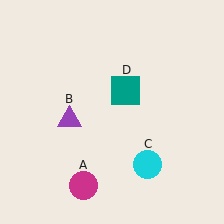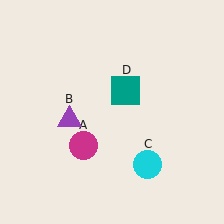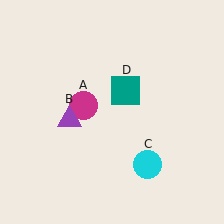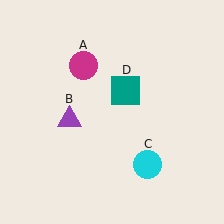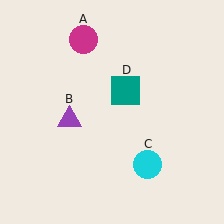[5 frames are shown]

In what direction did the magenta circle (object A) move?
The magenta circle (object A) moved up.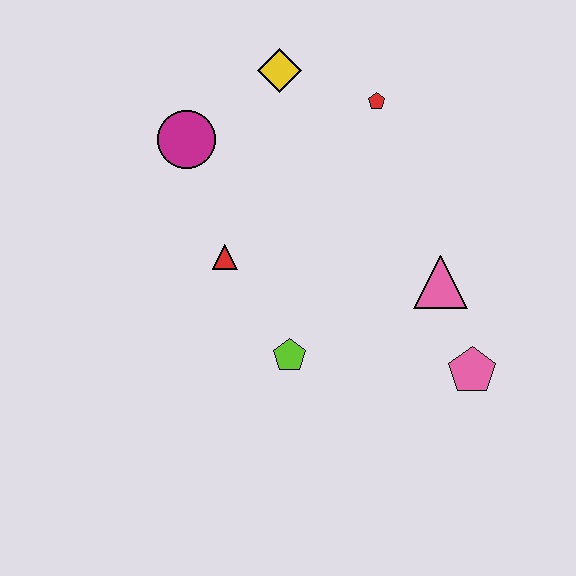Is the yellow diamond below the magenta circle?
No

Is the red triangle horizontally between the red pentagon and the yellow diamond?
No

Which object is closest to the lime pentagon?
The red triangle is closest to the lime pentagon.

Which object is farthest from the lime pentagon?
The yellow diamond is farthest from the lime pentagon.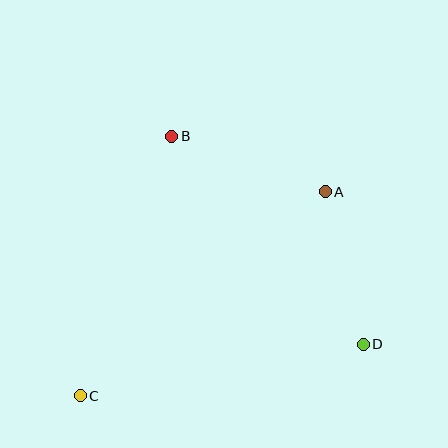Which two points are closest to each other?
Points A and D are closest to each other.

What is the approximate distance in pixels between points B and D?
The distance between B and D is approximately 283 pixels.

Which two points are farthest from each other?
Points A and C are farthest from each other.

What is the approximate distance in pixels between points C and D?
The distance between C and D is approximately 288 pixels.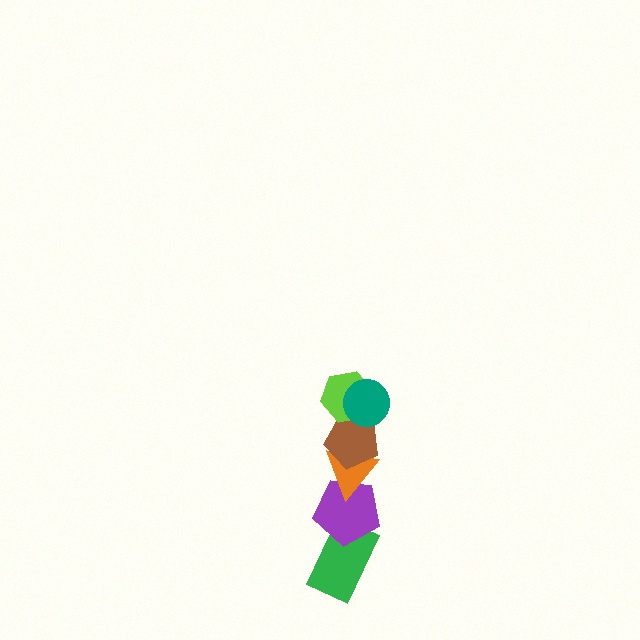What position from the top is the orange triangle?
The orange triangle is 4th from the top.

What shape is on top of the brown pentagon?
The lime hexagon is on top of the brown pentagon.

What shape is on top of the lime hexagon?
The teal circle is on top of the lime hexagon.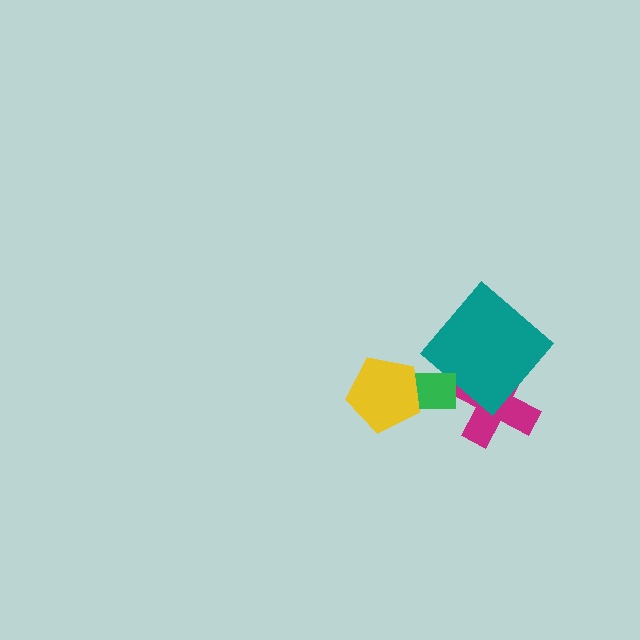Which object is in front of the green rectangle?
The yellow pentagon is in front of the green rectangle.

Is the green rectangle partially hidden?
Yes, it is partially covered by another shape.